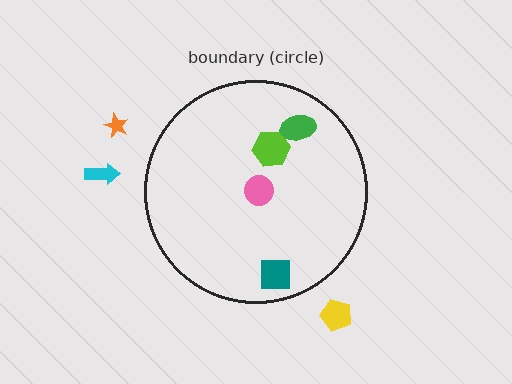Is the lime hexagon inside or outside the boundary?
Inside.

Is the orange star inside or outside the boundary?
Outside.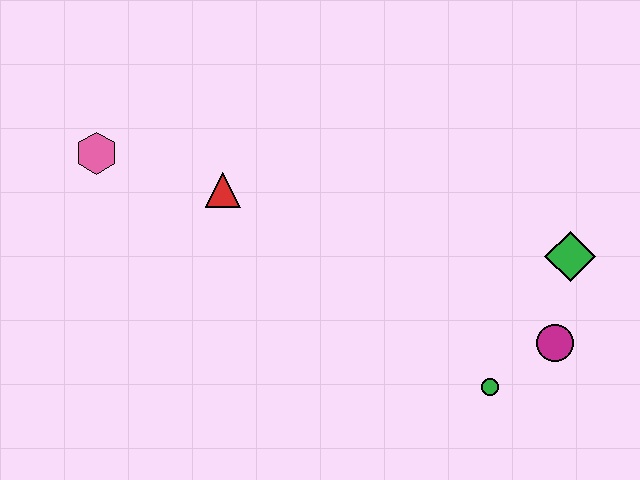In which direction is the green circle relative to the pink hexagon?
The green circle is to the right of the pink hexagon.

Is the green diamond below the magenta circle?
No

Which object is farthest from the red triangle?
The magenta circle is farthest from the red triangle.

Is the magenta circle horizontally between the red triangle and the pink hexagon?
No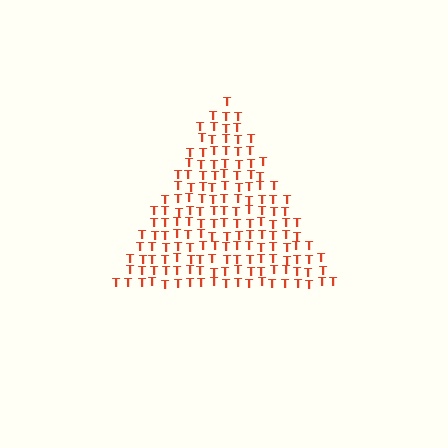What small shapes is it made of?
It is made of small letter T's.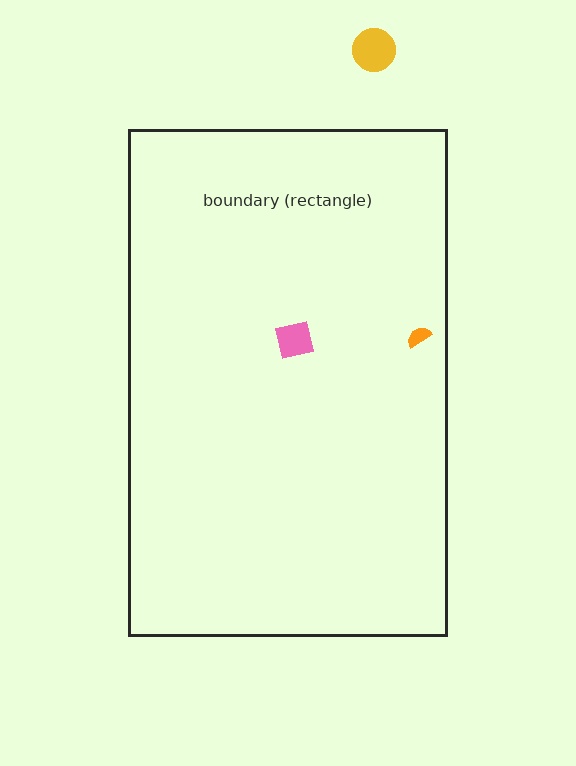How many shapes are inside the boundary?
2 inside, 1 outside.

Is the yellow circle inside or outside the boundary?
Outside.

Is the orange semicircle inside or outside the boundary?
Inside.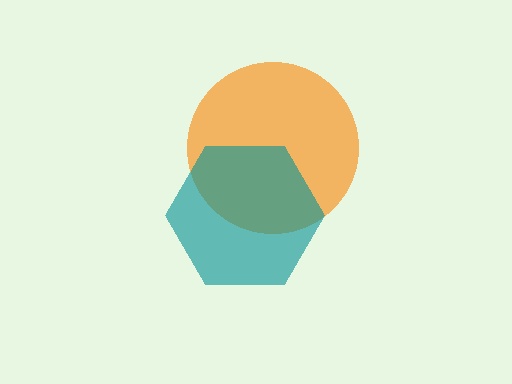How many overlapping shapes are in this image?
There are 2 overlapping shapes in the image.